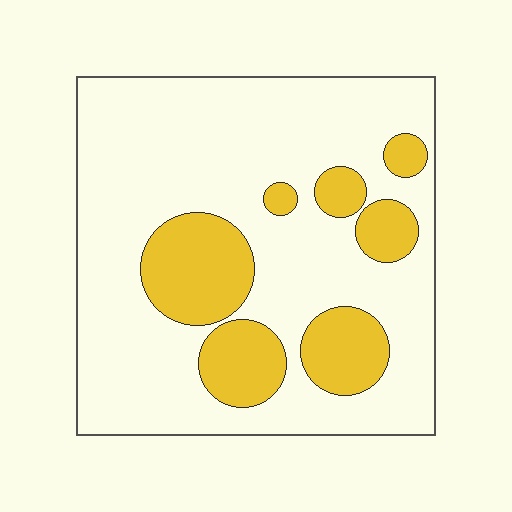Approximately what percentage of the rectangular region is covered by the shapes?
Approximately 25%.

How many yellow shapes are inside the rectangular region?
7.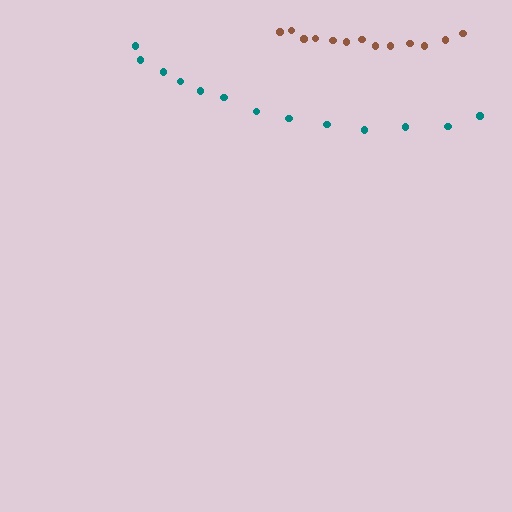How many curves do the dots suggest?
There are 2 distinct paths.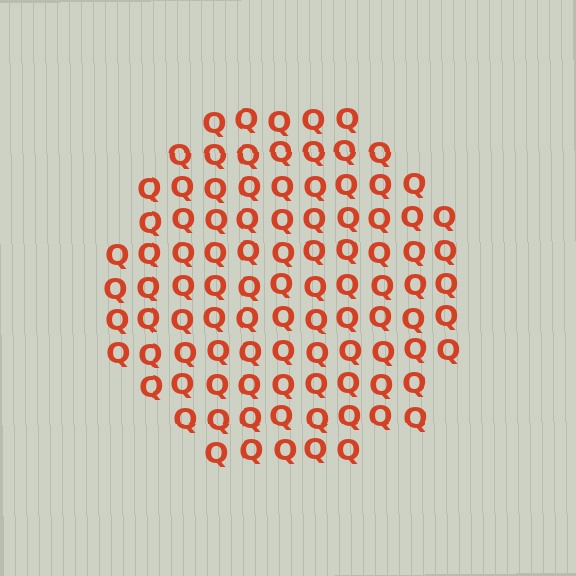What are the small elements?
The small elements are letter Q's.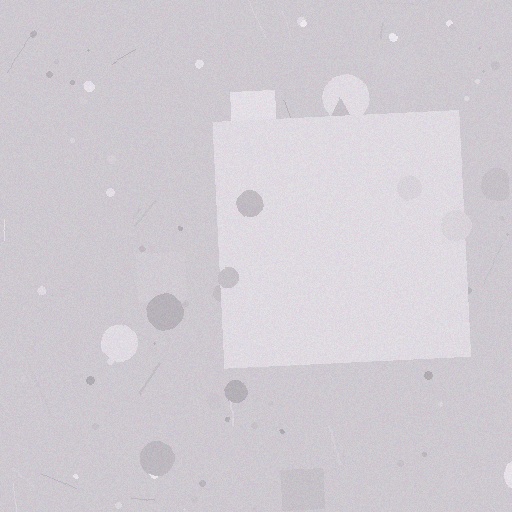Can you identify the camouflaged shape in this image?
The camouflaged shape is a square.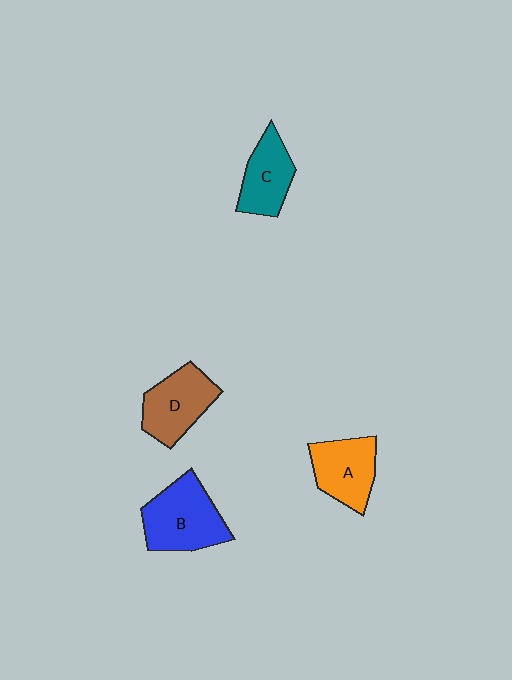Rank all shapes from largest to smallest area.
From largest to smallest: B (blue), D (brown), A (orange), C (teal).